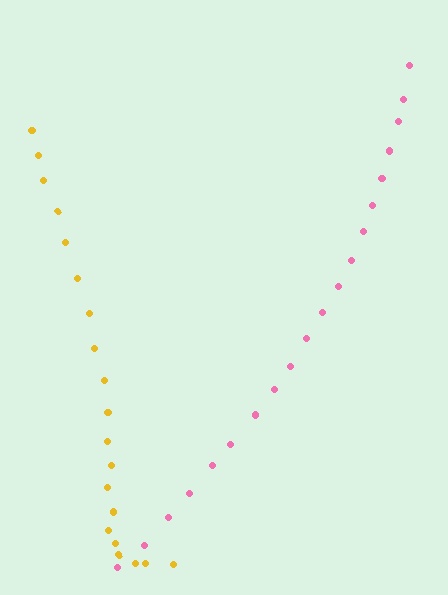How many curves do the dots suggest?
There are 2 distinct paths.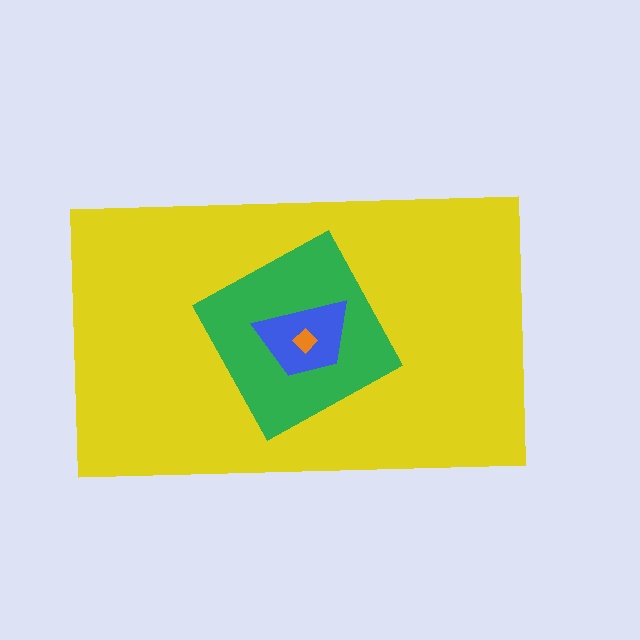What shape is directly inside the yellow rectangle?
The green square.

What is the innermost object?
The orange diamond.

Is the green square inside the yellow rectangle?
Yes.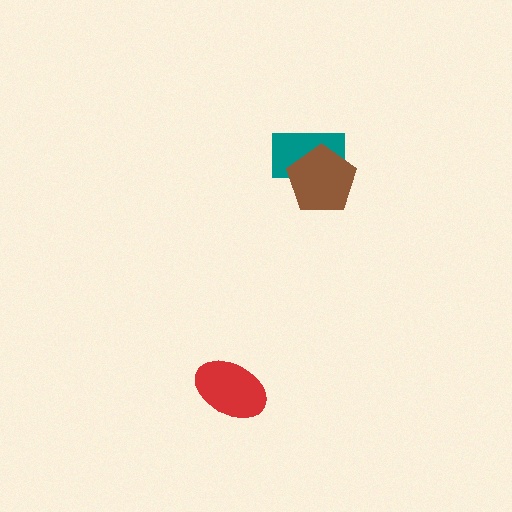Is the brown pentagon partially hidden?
No, no other shape covers it.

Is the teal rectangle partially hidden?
Yes, it is partially covered by another shape.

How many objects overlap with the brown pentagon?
1 object overlaps with the brown pentagon.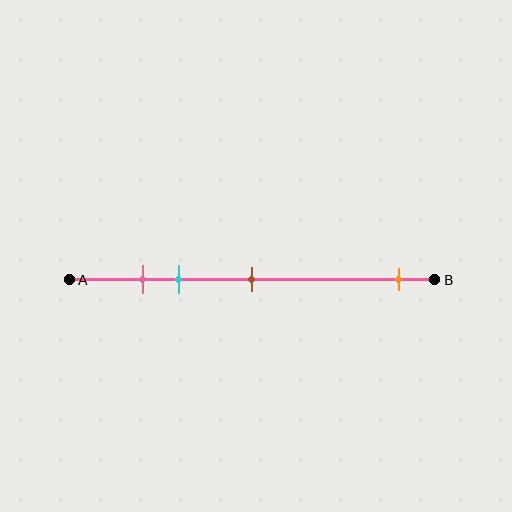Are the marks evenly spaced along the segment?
No, the marks are not evenly spaced.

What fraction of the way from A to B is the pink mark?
The pink mark is approximately 20% (0.2) of the way from A to B.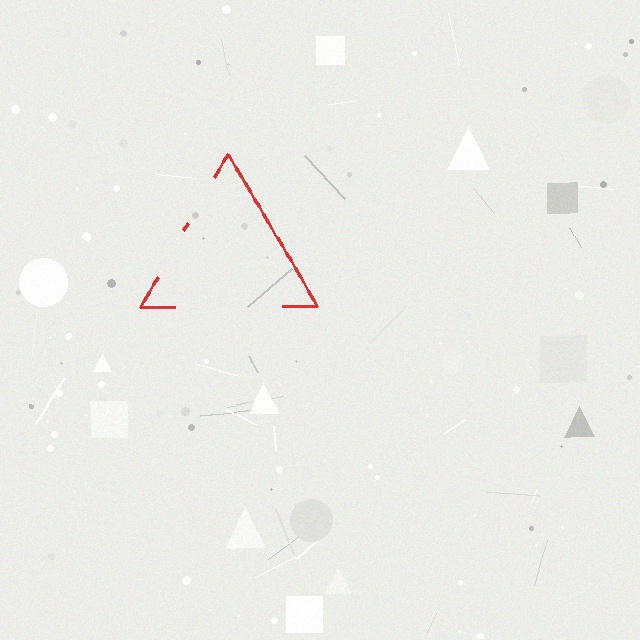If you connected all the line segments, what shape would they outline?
They would outline a triangle.